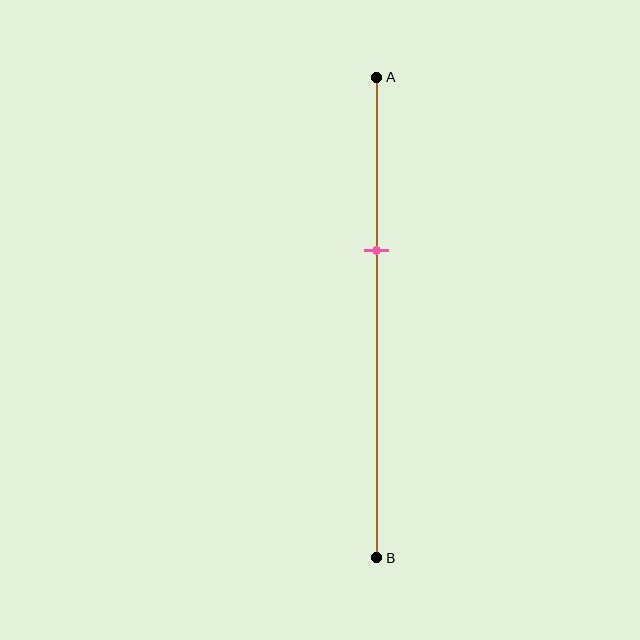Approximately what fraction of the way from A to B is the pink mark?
The pink mark is approximately 35% of the way from A to B.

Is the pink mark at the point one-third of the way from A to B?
Yes, the mark is approximately at the one-third point.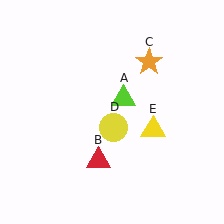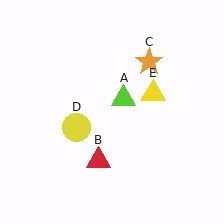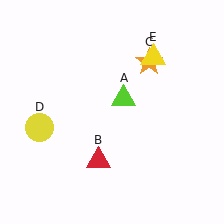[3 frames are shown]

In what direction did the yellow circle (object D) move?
The yellow circle (object D) moved left.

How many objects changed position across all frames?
2 objects changed position: yellow circle (object D), yellow triangle (object E).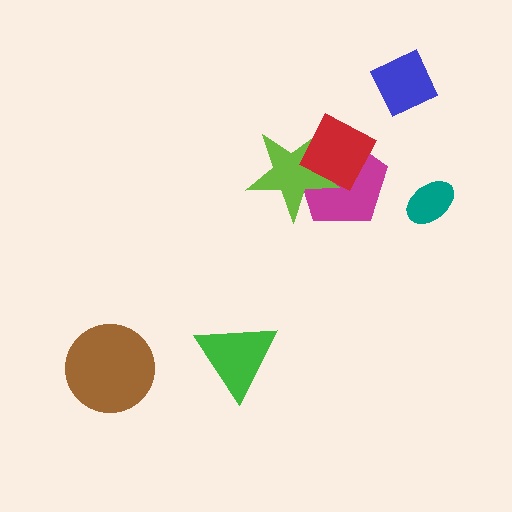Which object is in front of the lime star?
The red diamond is in front of the lime star.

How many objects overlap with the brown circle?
0 objects overlap with the brown circle.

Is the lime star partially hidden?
Yes, it is partially covered by another shape.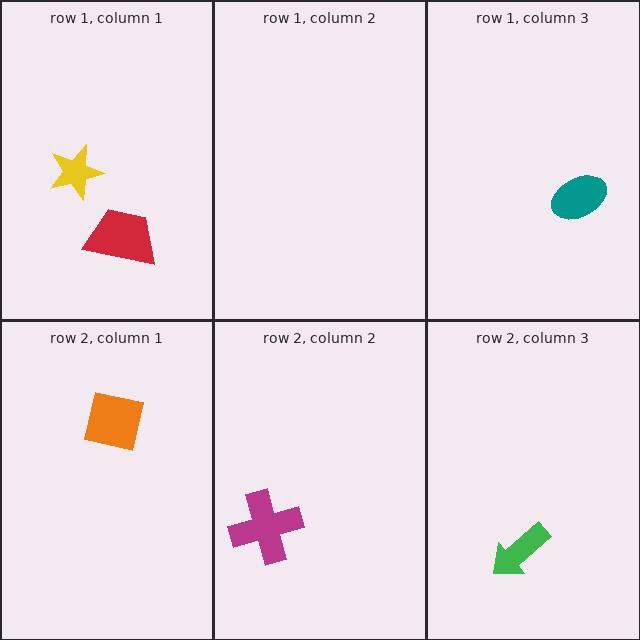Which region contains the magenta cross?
The row 2, column 2 region.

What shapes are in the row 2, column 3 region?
The green arrow.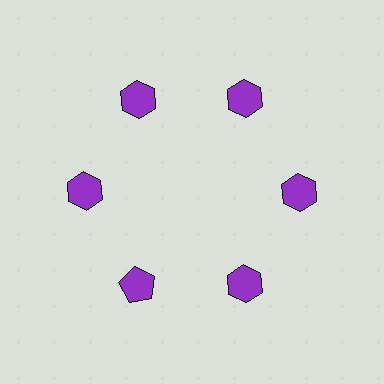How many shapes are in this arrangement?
There are 6 shapes arranged in a ring pattern.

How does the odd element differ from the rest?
It has a different shape: pentagon instead of hexagon.